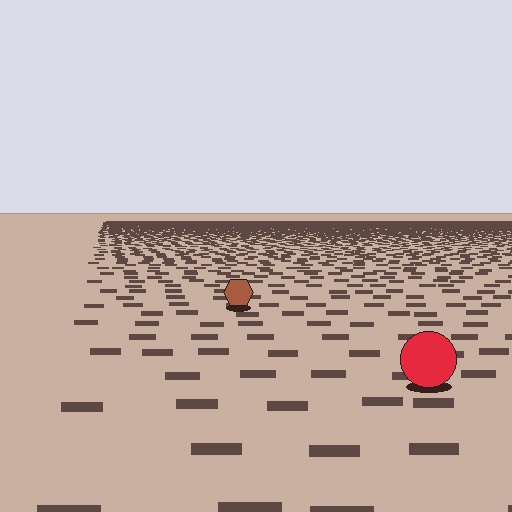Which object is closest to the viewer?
The red circle is closest. The texture marks near it are larger and more spread out.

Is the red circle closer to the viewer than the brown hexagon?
Yes. The red circle is closer — you can tell from the texture gradient: the ground texture is coarser near it.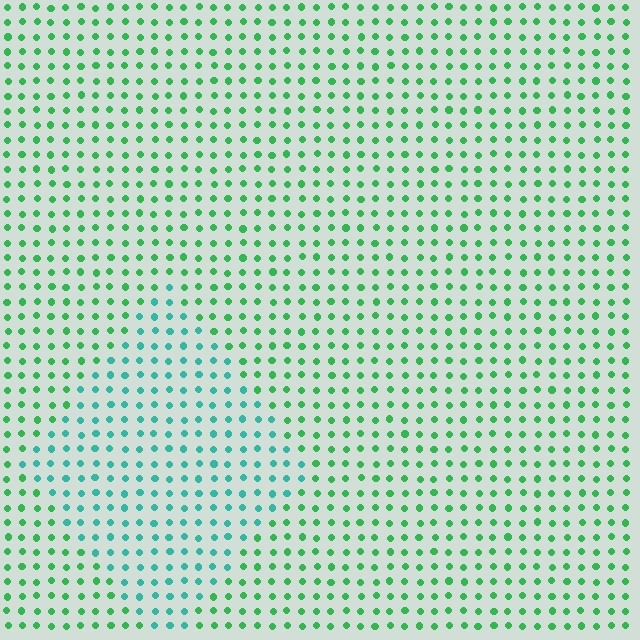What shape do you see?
I see a diamond.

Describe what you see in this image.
The image is filled with small green elements in a uniform arrangement. A diamond-shaped region is visible where the elements are tinted to a slightly different hue, forming a subtle color boundary.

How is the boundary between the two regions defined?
The boundary is defined purely by a slight shift in hue (about 37 degrees). Spacing, size, and orientation are identical on both sides.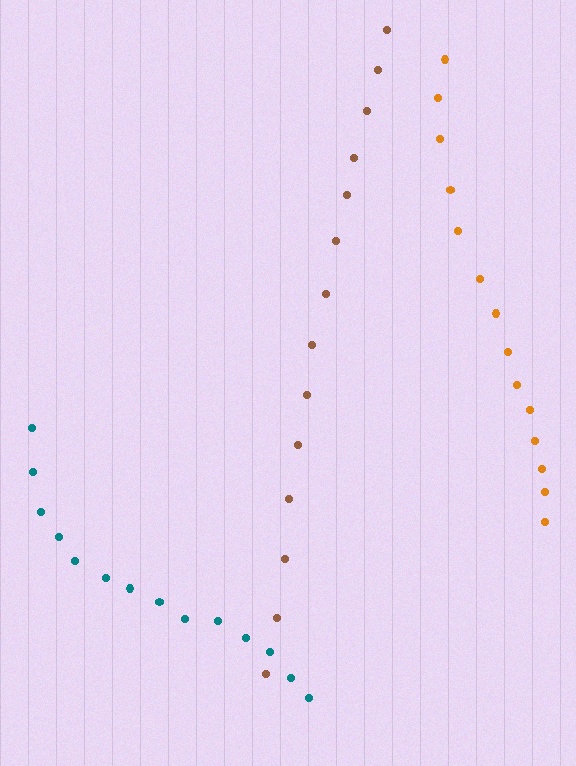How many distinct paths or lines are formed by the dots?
There are 3 distinct paths.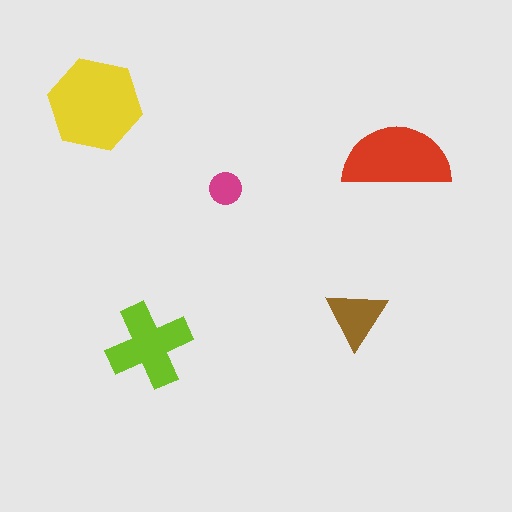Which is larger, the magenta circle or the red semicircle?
The red semicircle.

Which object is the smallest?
The magenta circle.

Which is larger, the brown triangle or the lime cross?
The lime cross.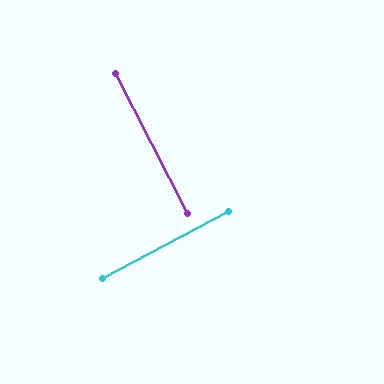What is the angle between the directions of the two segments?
Approximately 89 degrees.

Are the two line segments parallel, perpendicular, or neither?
Perpendicular — they meet at approximately 89°.